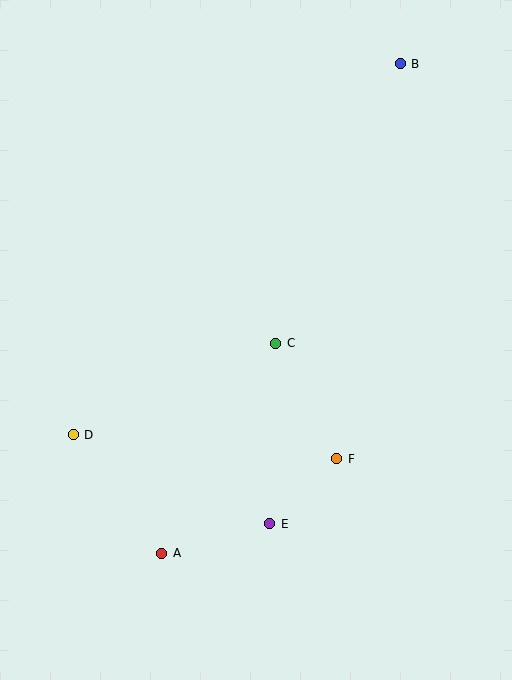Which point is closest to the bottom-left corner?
Point A is closest to the bottom-left corner.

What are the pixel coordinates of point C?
Point C is at (276, 343).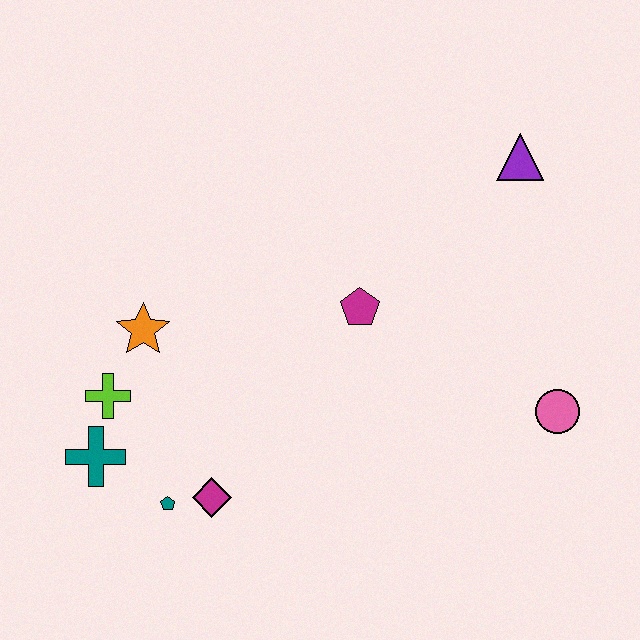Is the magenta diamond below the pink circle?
Yes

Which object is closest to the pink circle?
The magenta pentagon is closest to the pink circle.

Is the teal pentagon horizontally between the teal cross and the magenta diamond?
Yes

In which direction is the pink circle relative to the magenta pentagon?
The pink circle is to the right of the magenta pentagon.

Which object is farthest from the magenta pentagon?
The teal cross is farthest from the magenta pentagon.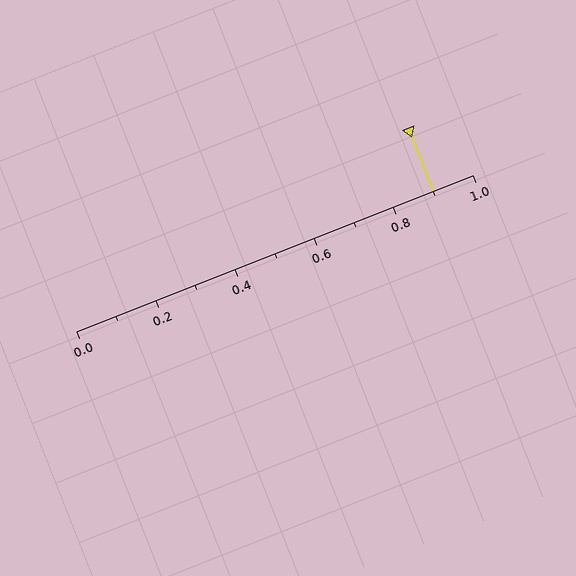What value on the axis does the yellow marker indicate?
The marker indicates approximately 0.9.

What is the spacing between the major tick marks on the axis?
The major ticks are spaced 0.2 apart.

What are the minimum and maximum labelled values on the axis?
The axis runs from 0.0 to 1.0.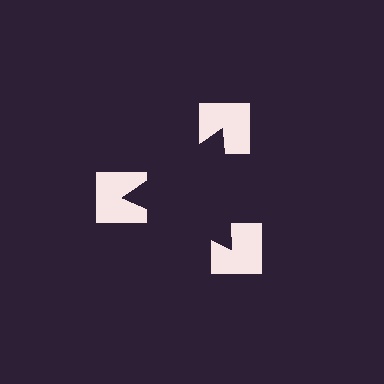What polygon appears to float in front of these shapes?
An illusory triangle — its edges are inferred from the aligned wedge cuts in the notched squares, not physically drawn.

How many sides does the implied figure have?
3 sides.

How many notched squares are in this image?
There are 3 — one at each vertex of the illusory triangle.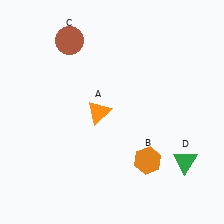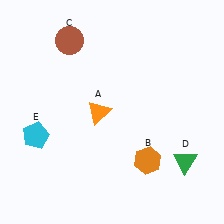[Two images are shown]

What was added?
A cyan pentagon (E) was added in Image 2.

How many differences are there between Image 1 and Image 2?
There is 1 difference between the two images.